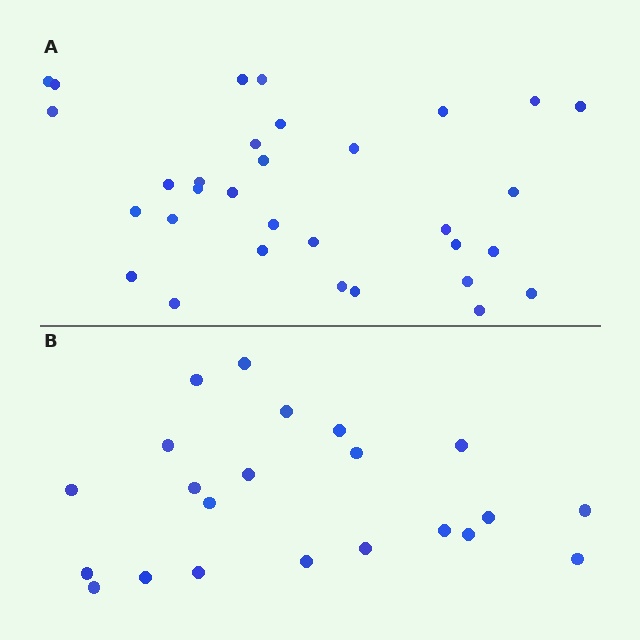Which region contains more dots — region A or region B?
Region A (the top region) has more dots.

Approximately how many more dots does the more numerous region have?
Region A has roughly 10 or so more dots than region B.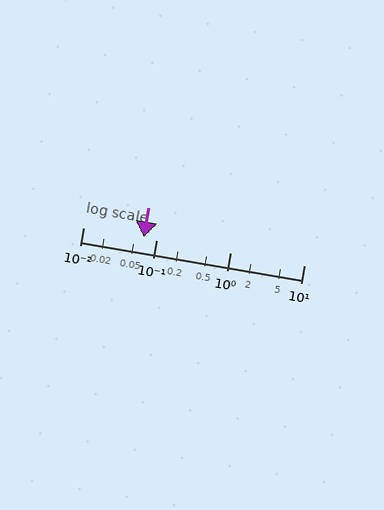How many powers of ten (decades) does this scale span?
The scale spans 3 decades, from 0.01 to 10.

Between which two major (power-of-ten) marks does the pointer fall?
The pointer is between 0.01 and 0.1.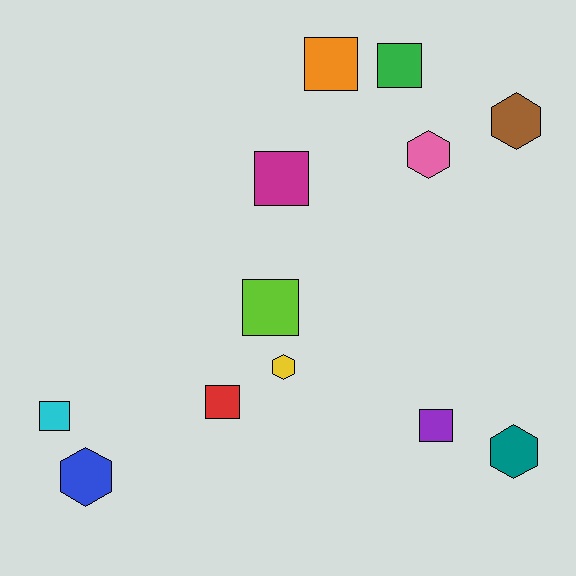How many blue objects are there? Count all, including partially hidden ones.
There is 1 blue object.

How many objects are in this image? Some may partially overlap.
There are 12 objects.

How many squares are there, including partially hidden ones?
There are 7 squares.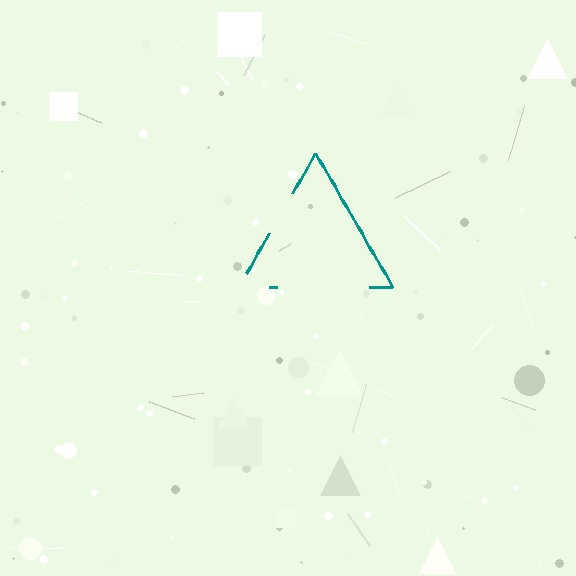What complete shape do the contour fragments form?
The contour fragments form a triangle.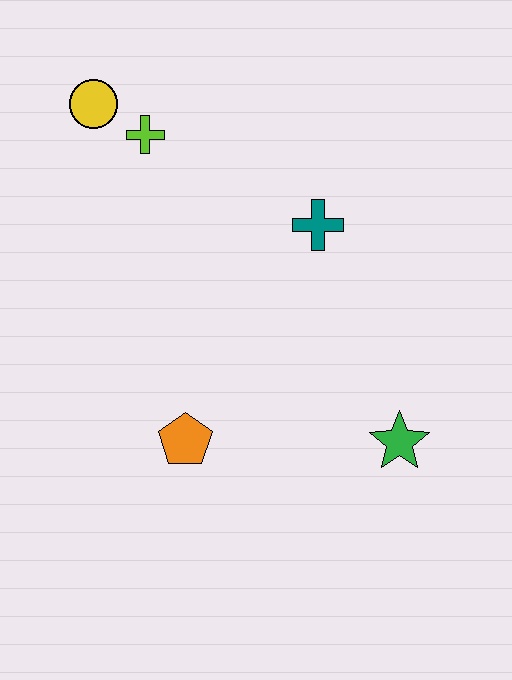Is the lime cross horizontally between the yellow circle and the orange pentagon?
Yes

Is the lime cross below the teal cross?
No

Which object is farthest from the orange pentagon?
The yellow circle is farthest from the orange pentagon.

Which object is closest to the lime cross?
The yellow circle is closest to the lime cross.